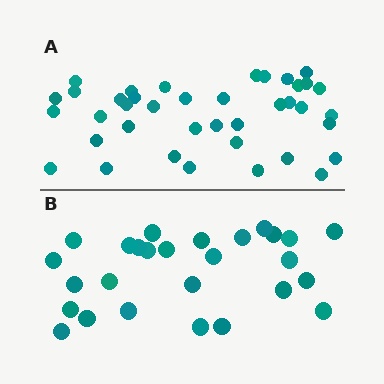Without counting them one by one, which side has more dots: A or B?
Region A (the top region) has more dots.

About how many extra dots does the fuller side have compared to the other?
Region A has roughly 12 or so more dots than region B.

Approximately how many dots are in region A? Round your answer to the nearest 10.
About 40 dots. (The exact count is 39, which rounds to 40.)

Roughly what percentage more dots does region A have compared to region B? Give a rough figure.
About 45% more.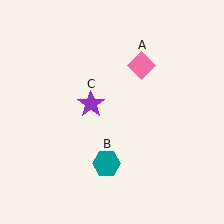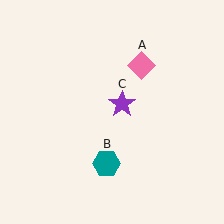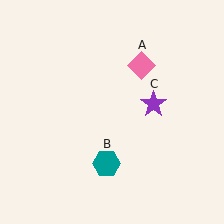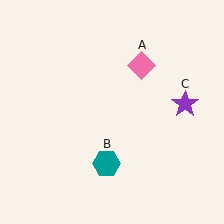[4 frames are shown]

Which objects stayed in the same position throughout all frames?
Pink diamond (object A) and teal hexagon (object B) remained stationary.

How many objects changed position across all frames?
1 object changed position: purple star (object C).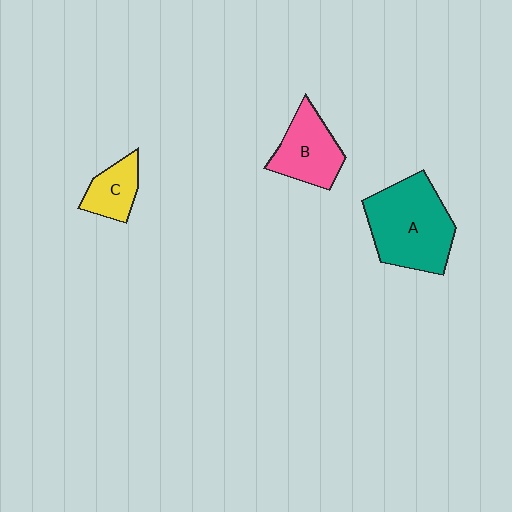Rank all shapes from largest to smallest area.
From largest to smallest: A (teal), B (pink), C (yellow).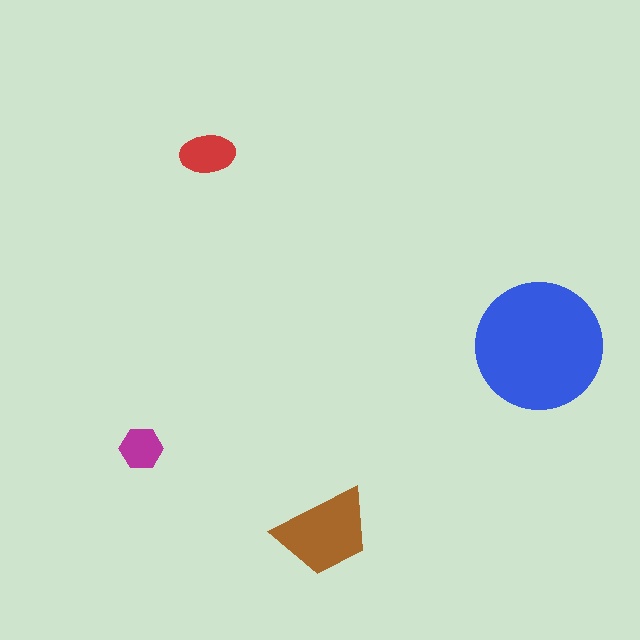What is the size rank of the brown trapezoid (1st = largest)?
2nd.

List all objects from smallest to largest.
The magenta hexagon, the red ellipse, the brown trapezoid, the blue circle.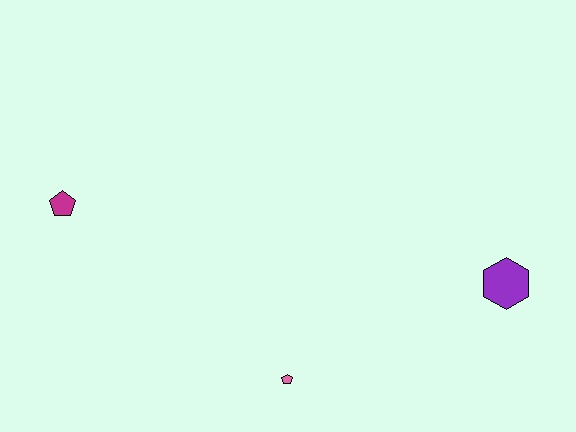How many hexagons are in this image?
There is 1 hexagon.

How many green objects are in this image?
There are no green objects.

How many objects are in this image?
There are 3 objects.